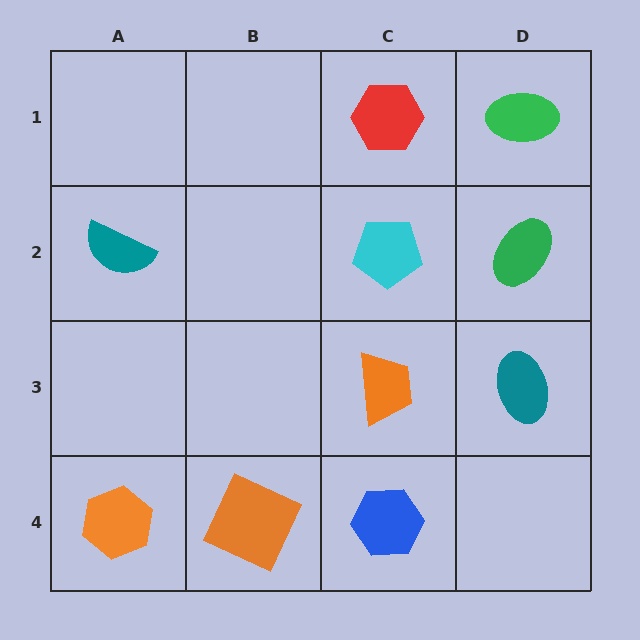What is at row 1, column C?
A red hexagon.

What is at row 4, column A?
An orange hexagon.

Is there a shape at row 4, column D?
No, that cell is empty.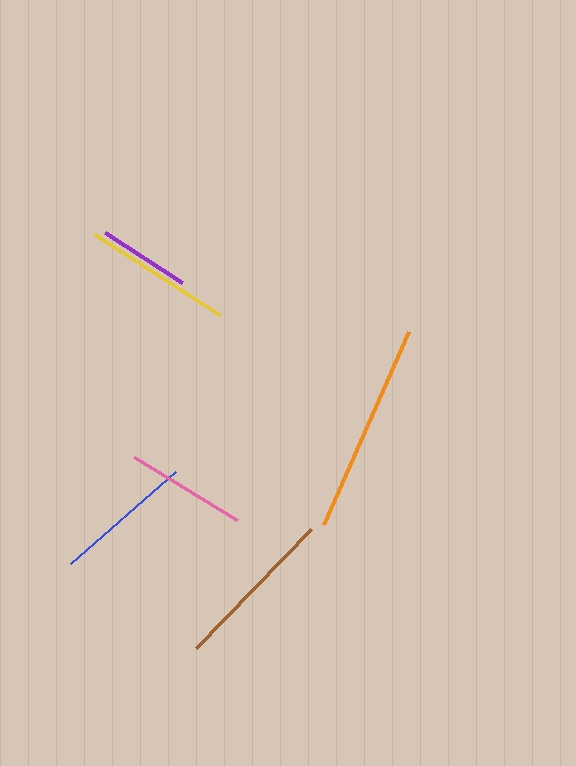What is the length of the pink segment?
The pink segment is approximately 121 pixels long.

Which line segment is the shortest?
The purple line is the shortest at approximately 91 pixels.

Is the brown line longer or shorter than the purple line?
The brown line is longer than the purple line.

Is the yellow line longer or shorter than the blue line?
The yellow line is longer than the blue line.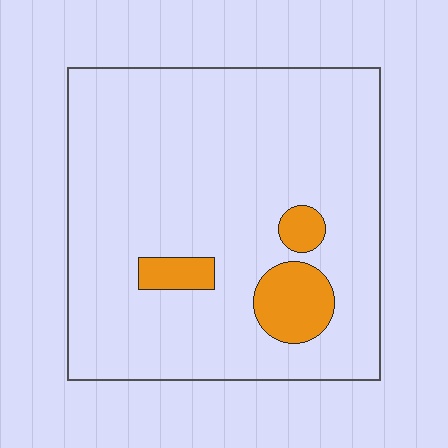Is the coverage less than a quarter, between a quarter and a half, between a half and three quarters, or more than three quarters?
Less than a quarter.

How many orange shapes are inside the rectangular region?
3.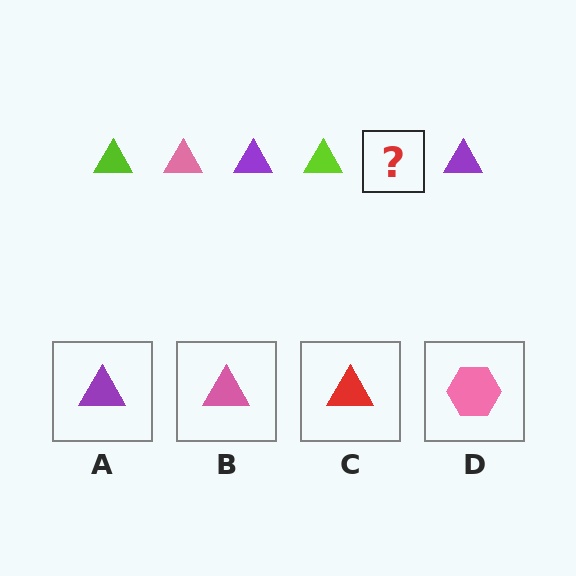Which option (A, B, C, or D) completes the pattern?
B.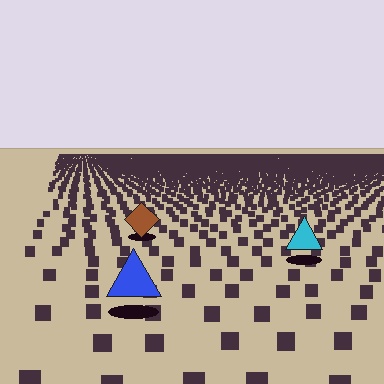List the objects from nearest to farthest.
From nearest to farthest: the blue triangle, the cyan triangle, the brown diamond.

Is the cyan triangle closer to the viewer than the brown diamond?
Yes. The cyan triangle is closer — you can tell from the texture gradient: the ground texture is coarser near it.